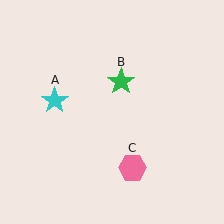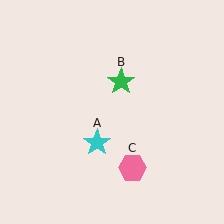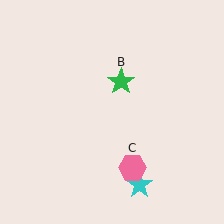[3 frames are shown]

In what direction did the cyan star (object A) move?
The cyan star (object A) moved down and to the right.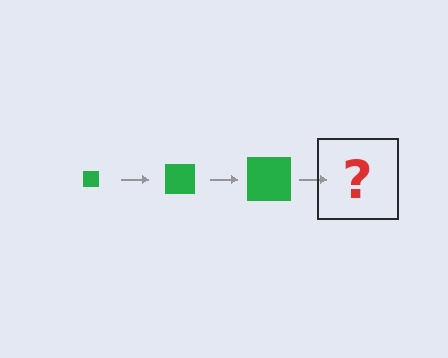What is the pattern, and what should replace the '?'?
The pattern is that the square gets progressively larger each step. The '?' should be a green square, larger than the previous one.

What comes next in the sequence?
The next element should be a green square, larger than the previous one.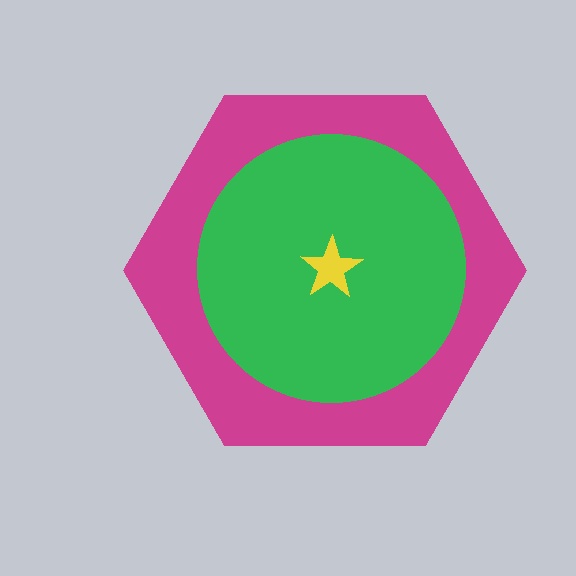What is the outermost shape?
The magenta hexagon.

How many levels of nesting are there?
3.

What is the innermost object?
The yellow star.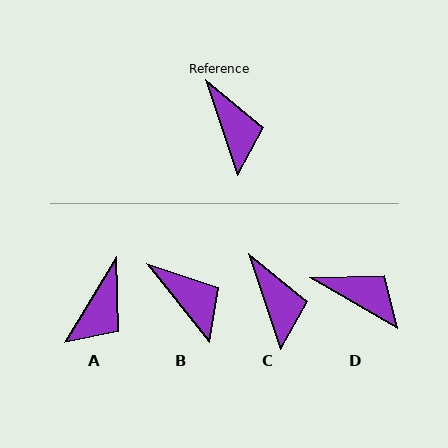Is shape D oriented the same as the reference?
No, it is off by about 42 degrees.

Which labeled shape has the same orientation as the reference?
C.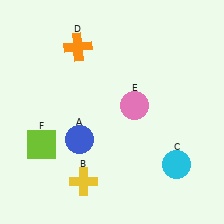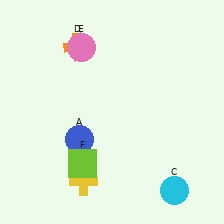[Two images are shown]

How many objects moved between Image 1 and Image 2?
3 objects moved between the two images.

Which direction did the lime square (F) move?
The lime square (F) moved right.